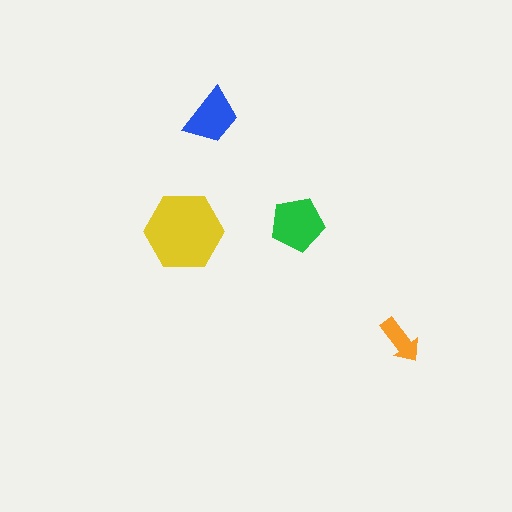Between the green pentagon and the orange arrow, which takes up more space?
The green pentagon.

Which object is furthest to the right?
The orange arrow is rightmost.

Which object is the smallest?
The orange arrow.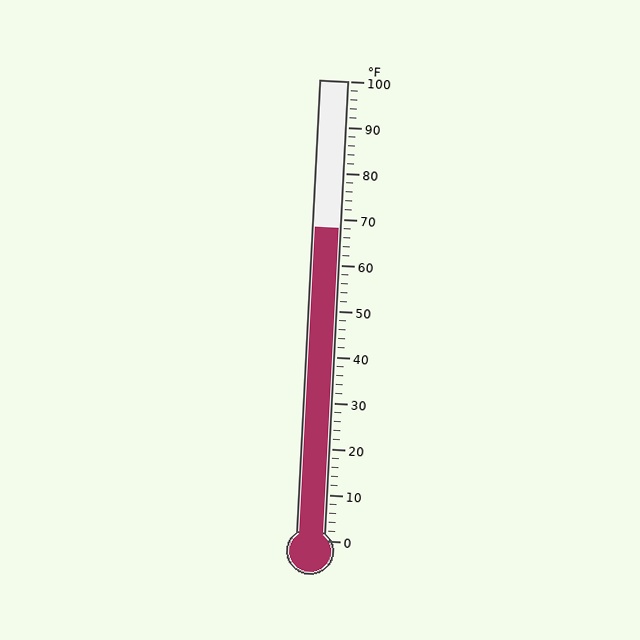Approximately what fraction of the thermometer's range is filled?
The thermometer is filled to approximately 70% of its range.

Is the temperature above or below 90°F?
The temperature is below 90°F.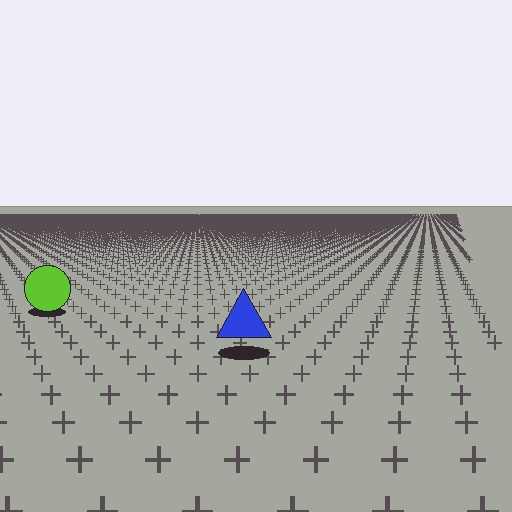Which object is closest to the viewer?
The blue triangle is closest. The texture marks near it are larger and more spread out.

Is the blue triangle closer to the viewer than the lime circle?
Yes. The blue triangle is closer — you can tell from the texture gradient: the ground texture is coarser near it.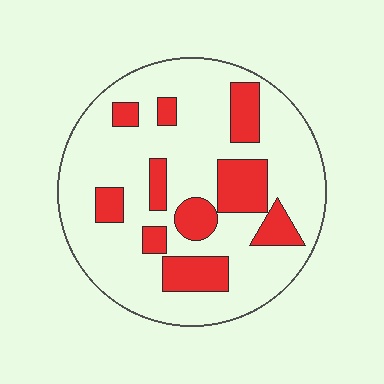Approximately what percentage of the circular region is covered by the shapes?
Approximately 25%.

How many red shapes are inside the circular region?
10.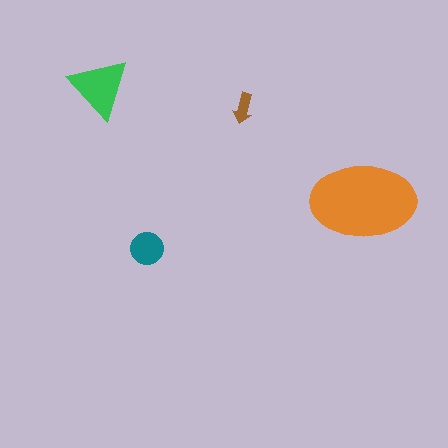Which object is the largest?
The orange ellipse.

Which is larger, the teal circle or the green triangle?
The green triangle.